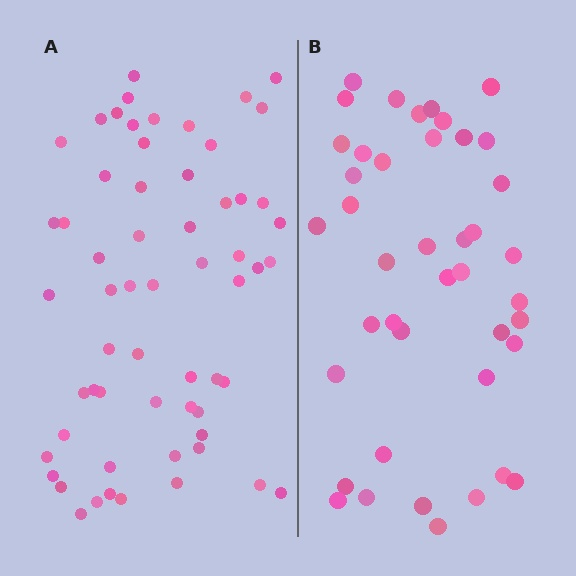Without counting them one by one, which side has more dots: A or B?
Region A (the left region) has more dots.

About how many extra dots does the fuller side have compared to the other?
Region A has approximately 20 more dots than region B.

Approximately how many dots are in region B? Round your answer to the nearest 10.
About 40 dots. (The exact count is 42, which rounds to 40.)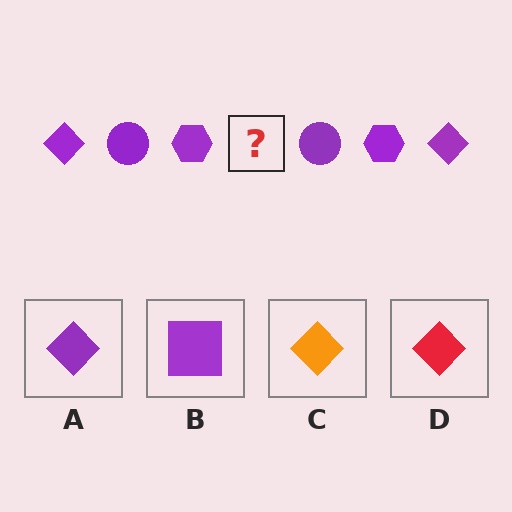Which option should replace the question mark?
Option A.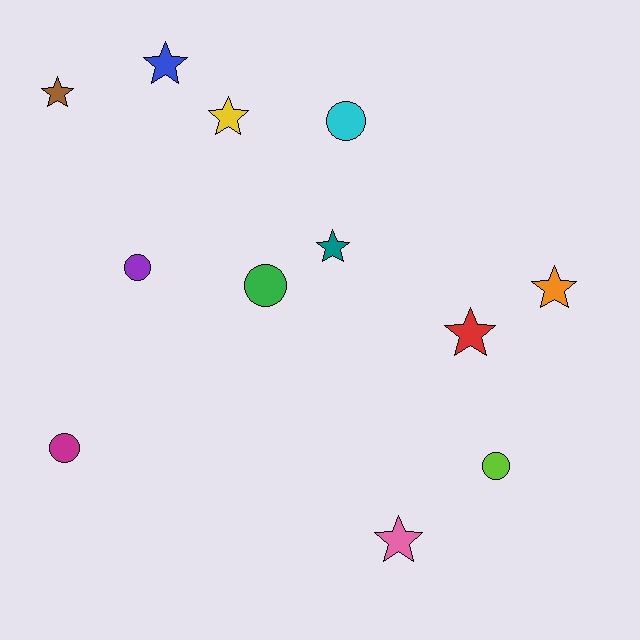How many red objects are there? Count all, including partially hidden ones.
There is 1 red object.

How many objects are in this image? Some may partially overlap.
There are 12 objects.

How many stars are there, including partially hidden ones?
There are 7 stars.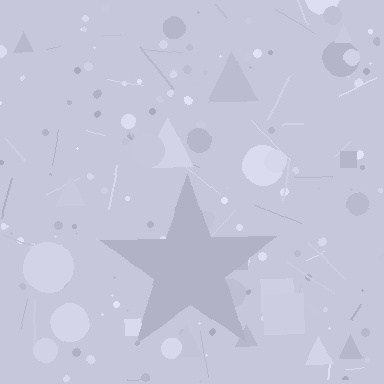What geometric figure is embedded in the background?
A star is embedded in the background.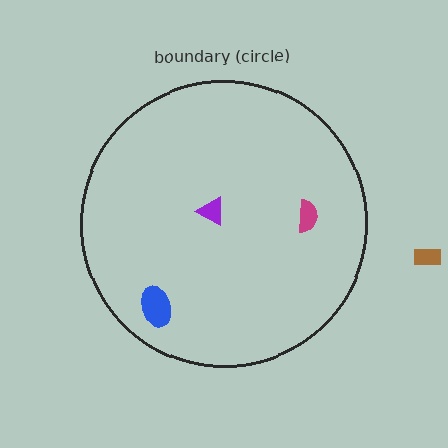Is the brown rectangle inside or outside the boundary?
Outside.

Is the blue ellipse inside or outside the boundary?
Inside.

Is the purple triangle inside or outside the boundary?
Inside.